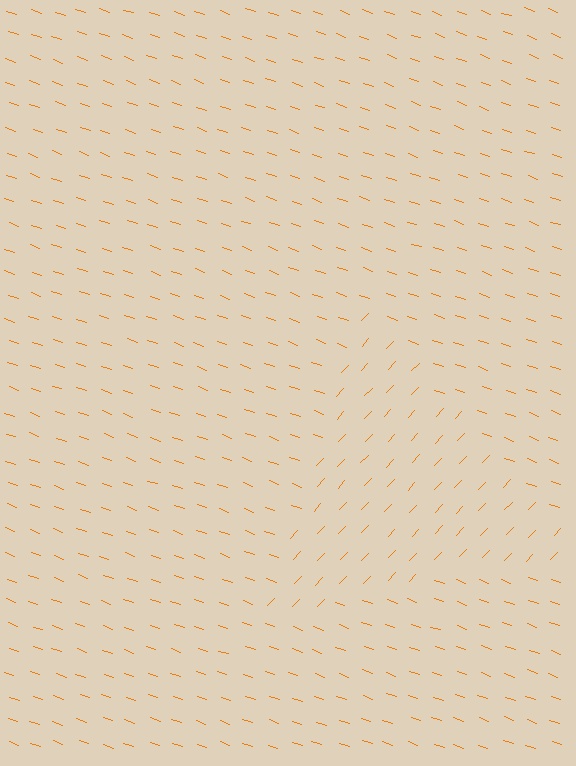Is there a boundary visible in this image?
Yes, there is a texture boundary formed by a change in line orientation.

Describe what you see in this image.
The image is filled with small orange line segments. A triangle region in the image has lines oriented differently from the surrounding lines, creating a visible texture boundary.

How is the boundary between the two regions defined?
The boundary is defined purely by a change in line orientation (approximately 66 degrees difference). All lines are the same color and thickness.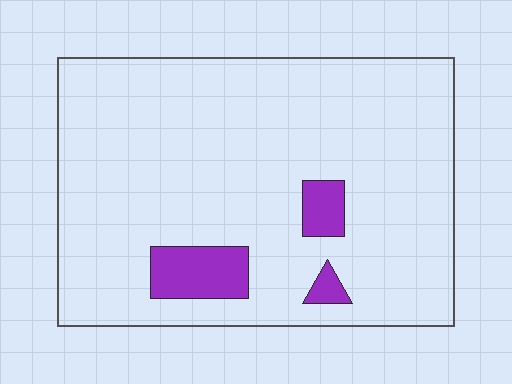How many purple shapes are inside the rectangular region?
3.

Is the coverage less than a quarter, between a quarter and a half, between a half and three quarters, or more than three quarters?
Less than a quarter.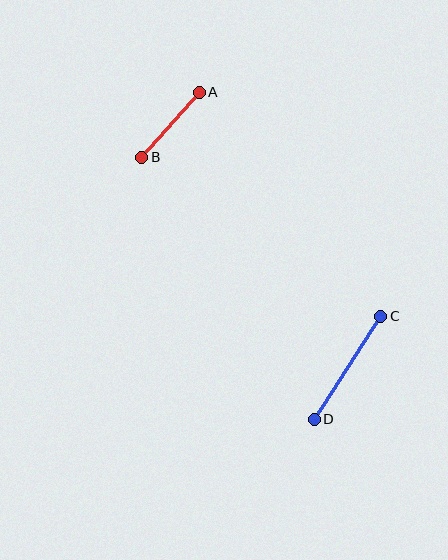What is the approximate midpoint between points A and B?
The midpoint is at approximately (170, 125) pixels.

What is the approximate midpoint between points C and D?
The midpoint is at approximately (348, 368) pixels.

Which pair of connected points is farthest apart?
Points C and D are farthest apart.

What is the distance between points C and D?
The distance is approximately 123 pixels.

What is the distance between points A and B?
The distance is approximately 87 pixels.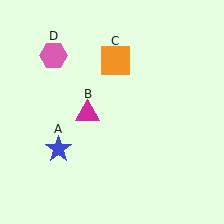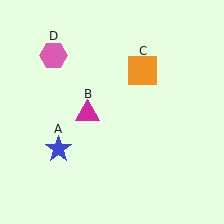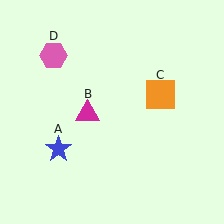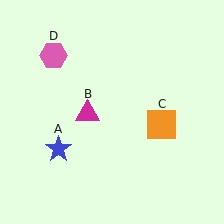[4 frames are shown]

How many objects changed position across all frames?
1 object changed position: orange square (object C).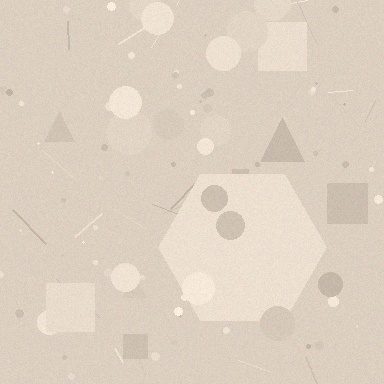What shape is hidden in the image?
A hexagon is hidden in the image.